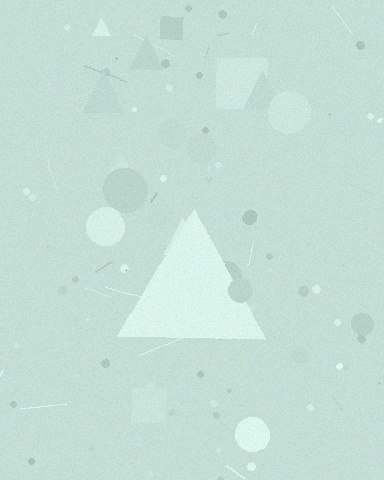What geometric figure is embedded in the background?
A triangle is embedded in the background.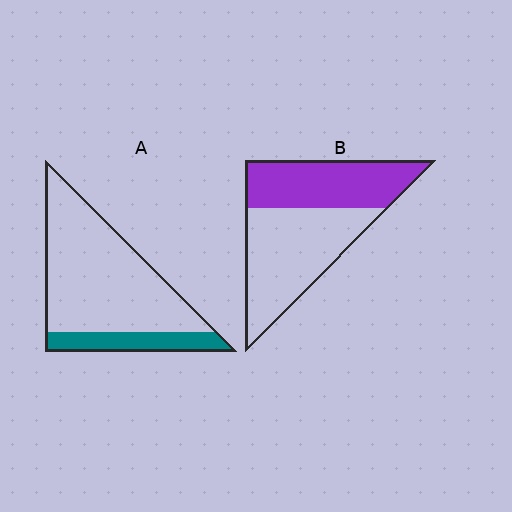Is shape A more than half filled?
No.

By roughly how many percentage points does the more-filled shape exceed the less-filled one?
By roughly 25 percentage points (B over A).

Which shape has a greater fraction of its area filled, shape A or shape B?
Shape B.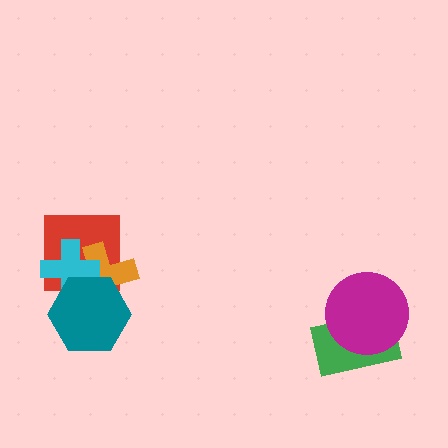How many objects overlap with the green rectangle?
1 object overlaps with the green rectangle.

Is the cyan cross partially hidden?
Yes, it is partially covered by another shape.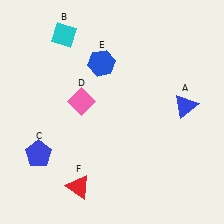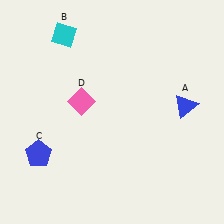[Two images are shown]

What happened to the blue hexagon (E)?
The blue hexagon (E) was removed in Image 2. It was in the top-left area of Image 1.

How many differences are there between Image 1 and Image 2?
There are 2 differences between the two images.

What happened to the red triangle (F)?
The red triangle (F) was removed in Image 2. It was in the bottom-left area of Image 1.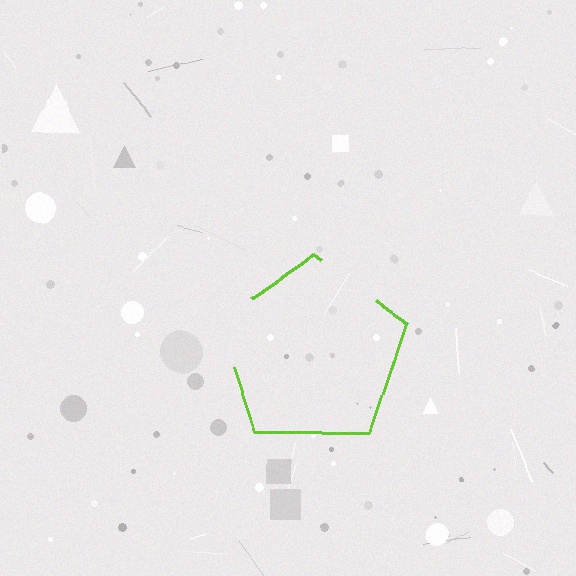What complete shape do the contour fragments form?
The contour fragments form a pentagon.